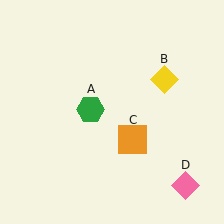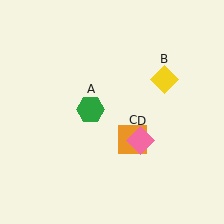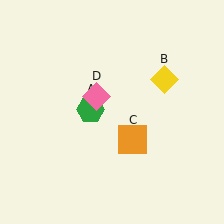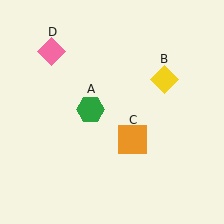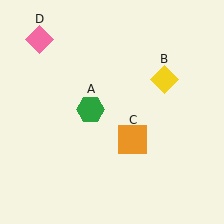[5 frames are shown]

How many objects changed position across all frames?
1 object changed position: pink diamond (object D).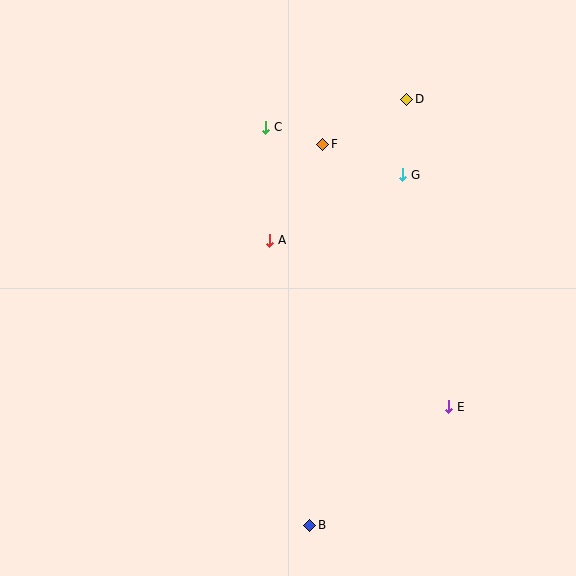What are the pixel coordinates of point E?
Point E is at (449, 407).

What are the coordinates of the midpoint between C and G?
The midpoint between C and G is at (334, 151).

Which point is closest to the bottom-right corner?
Point E is closest to the bottom-right corner.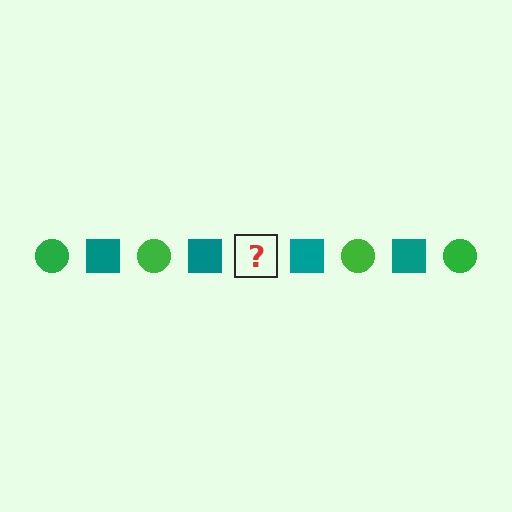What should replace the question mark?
The question mark should be replaced with a green circle.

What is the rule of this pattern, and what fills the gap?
The rule is that the pattern alternates between green circle and teal square. The gap should be filled with a green circle.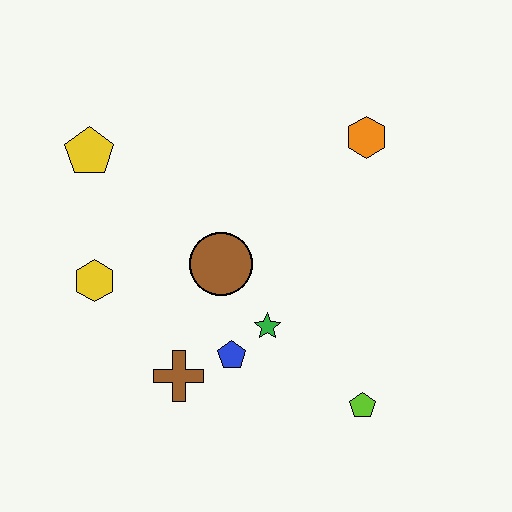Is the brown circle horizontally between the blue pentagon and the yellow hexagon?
Yes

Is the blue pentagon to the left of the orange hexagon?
Yes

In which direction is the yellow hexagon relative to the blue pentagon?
The yellow hexagon is to the left of the blue pentagon.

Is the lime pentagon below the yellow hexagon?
Yes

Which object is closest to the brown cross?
The blue pentagon is closest to the brown cross.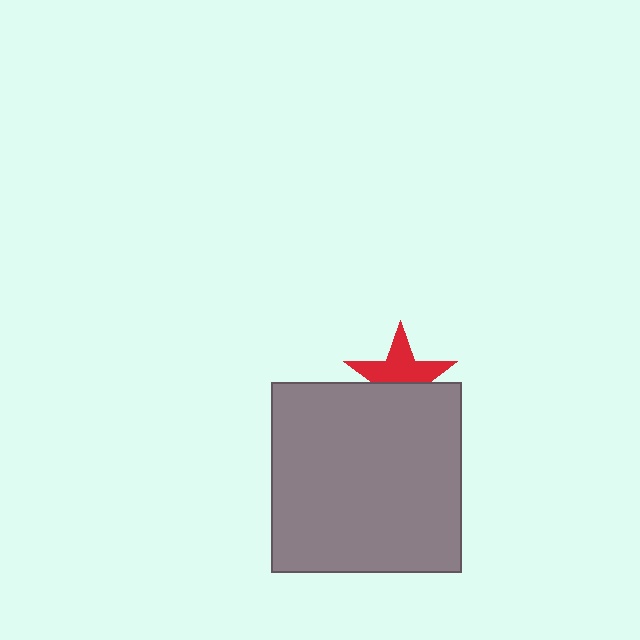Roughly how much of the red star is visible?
About half of it is visible (roughly 56%).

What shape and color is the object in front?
The object in front is a gray square.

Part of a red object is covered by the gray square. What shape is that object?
It is a star.